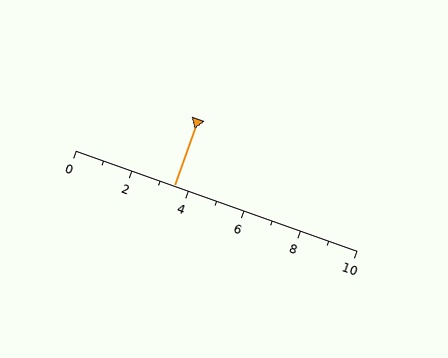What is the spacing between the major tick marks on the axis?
The major ticks are spaced 2 apart.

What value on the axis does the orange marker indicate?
The marker indicates approximately 3.5.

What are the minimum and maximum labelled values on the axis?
The axis runs from 0 to 10.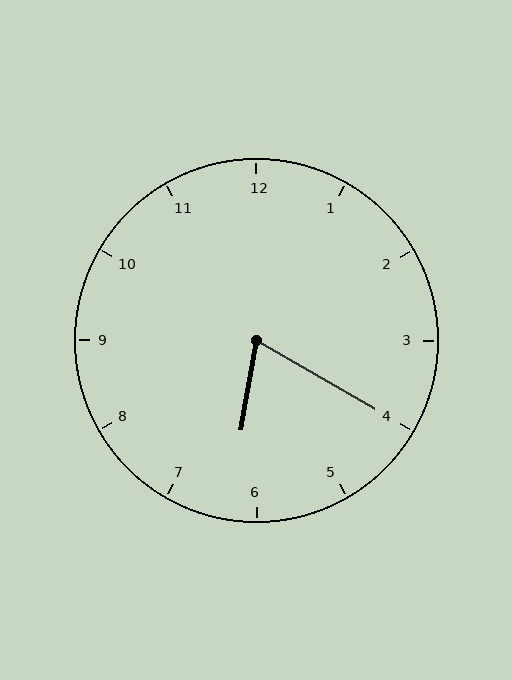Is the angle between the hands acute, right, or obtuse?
It is acute.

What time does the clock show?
6:20.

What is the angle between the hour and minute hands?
Approximately 70 degrees.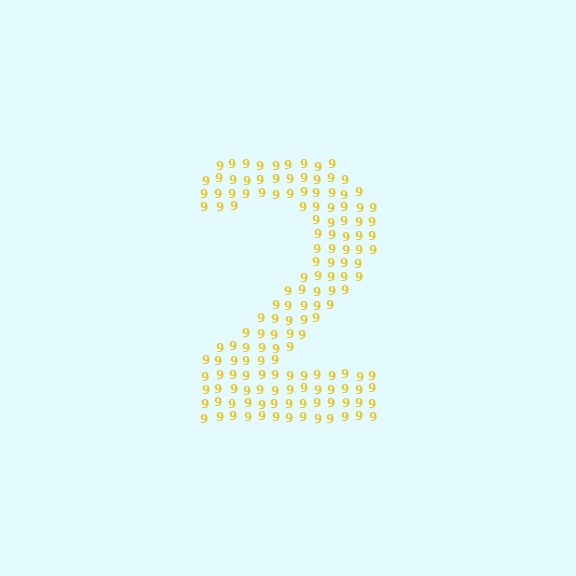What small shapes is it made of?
It is made of small digit 9's.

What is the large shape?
The large shape is the digit 2.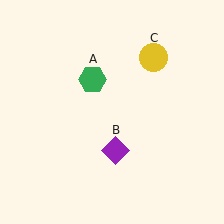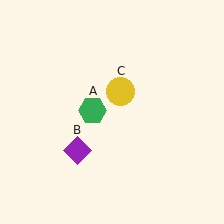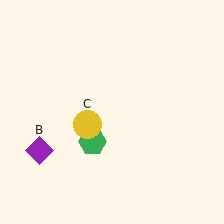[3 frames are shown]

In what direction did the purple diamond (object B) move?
The purple diamond (object B) moved left.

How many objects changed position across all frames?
3 objects changed position: green hexagon (object A), purple diamond (object B), yellow circle (object C).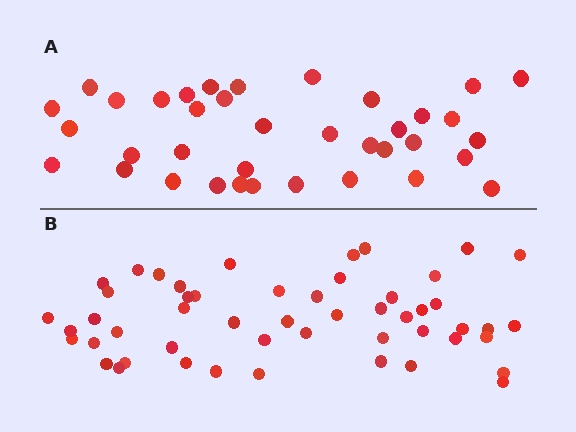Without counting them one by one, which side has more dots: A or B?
Region B (the bottom region) has more dots.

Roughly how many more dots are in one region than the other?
Region B has approximately 15 more dots than region A.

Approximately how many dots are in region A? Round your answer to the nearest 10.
About 40 dots. (The exact count is 37, which rounds to 40.)